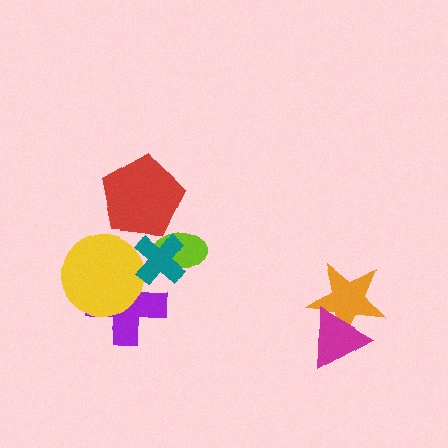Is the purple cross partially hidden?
Yes, it is partially covered by another shape.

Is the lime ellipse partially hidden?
Yes, it is partially covered by another shape.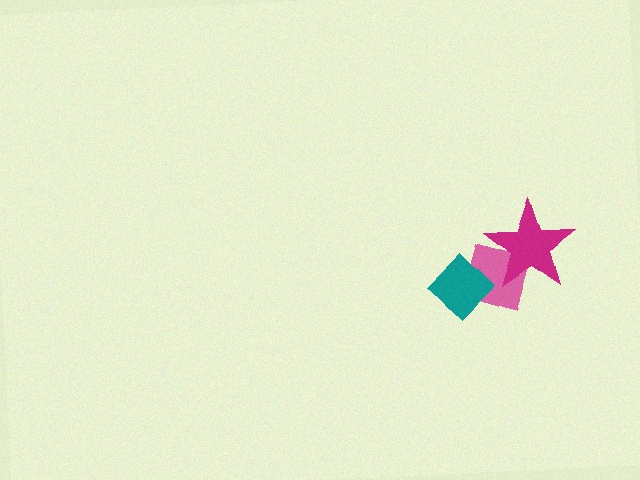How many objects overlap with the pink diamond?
2 objects overlap with the pink diamond.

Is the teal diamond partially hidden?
No, no other shape covers it.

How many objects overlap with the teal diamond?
1 object overlaps with the teal diamond.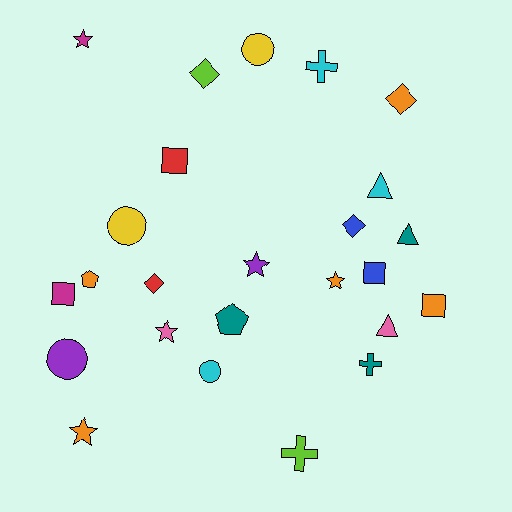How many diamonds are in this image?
There are 4 diamonds.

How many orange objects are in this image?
There are 5 orange objects.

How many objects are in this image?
There are 25 objects.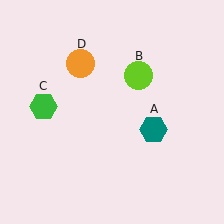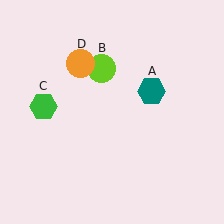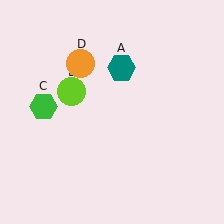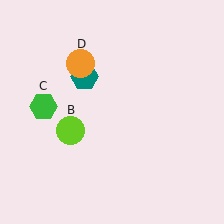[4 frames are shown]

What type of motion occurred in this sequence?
The teal hexagon (object A), lime circle (object B) rotated counterclockwise around the center of the scene.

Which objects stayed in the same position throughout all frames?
Green hexagon (object C) and orange circle (object D) remained stationary.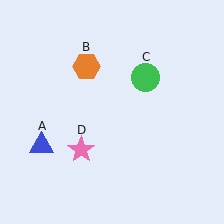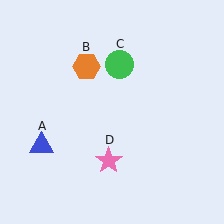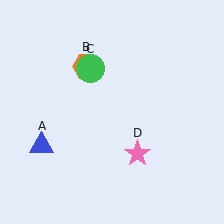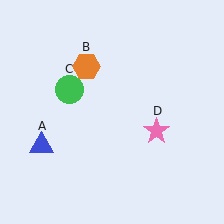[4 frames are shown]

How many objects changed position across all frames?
2 objects changed position: green circle (object C), pink star (object D).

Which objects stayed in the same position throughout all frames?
Blue triangle (object A) and orange hexagon (object B) remained stationary.